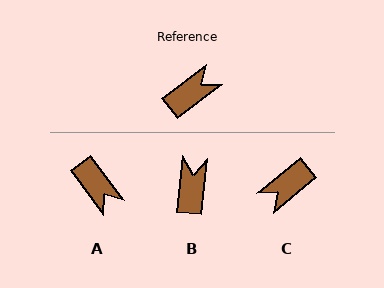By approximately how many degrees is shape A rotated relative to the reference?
Approximately 91 degrees clockwise.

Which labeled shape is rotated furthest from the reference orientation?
C, about 177 degrees away.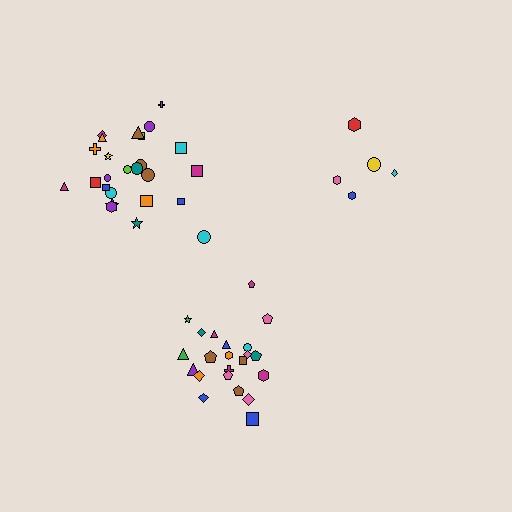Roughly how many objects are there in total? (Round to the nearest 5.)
Roughly 50 objects in total.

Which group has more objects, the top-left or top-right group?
The top-left group.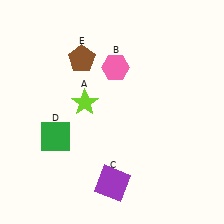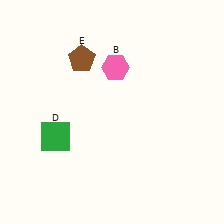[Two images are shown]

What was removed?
The lime star (A), the purple square (C) were removed in Image 2.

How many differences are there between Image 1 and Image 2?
There are 2 differences between the two images.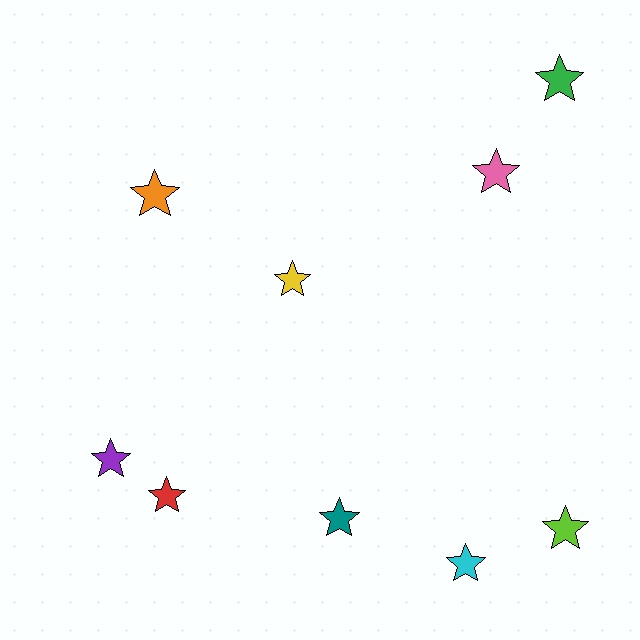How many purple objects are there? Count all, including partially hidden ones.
There is 1 purple object.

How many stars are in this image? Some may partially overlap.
There are 9 stars.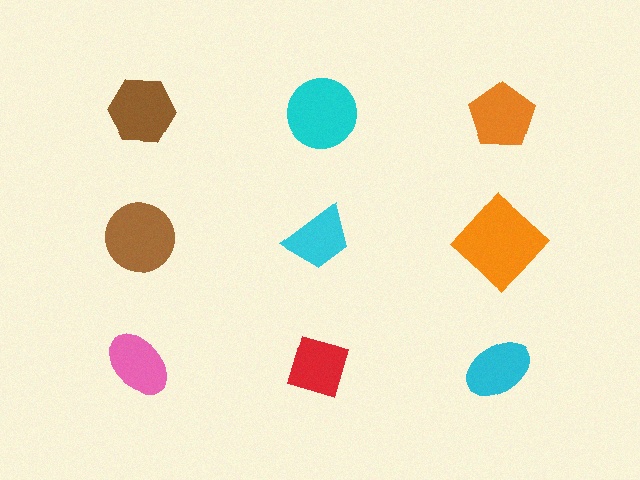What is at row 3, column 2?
A red diamond.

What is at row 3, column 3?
A cyan ellipse.